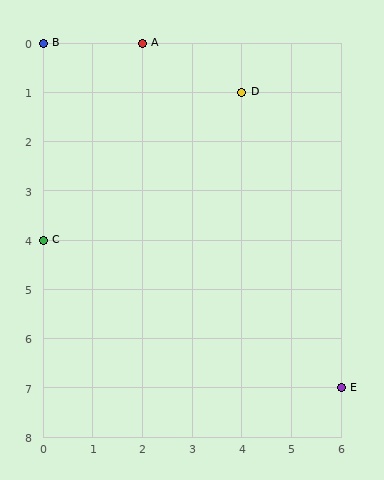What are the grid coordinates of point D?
Point D is at grid coordinates (4, 1).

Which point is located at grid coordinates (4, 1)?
Point D is at (4, 1).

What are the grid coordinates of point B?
Point B is at grid coordinates (0, 0).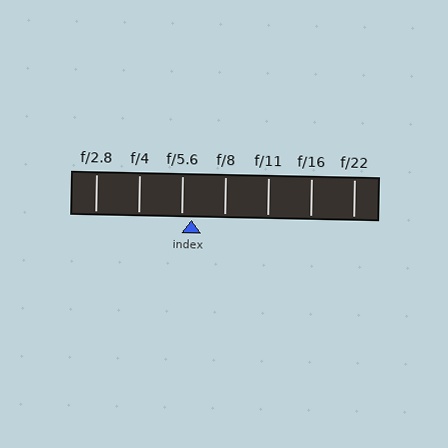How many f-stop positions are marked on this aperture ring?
There are 7 f-stop positions marked.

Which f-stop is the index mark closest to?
The index mark is closest to f/5.6.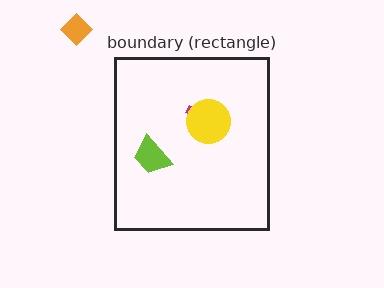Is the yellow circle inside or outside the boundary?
Inside.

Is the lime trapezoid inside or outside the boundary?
Inside.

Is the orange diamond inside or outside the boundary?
Outside.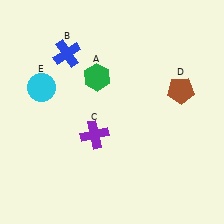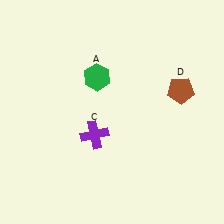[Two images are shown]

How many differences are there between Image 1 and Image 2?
There are 2 differences between the two images.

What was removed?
The cyan circle (E), the blue cross (B) were removed in Image 2.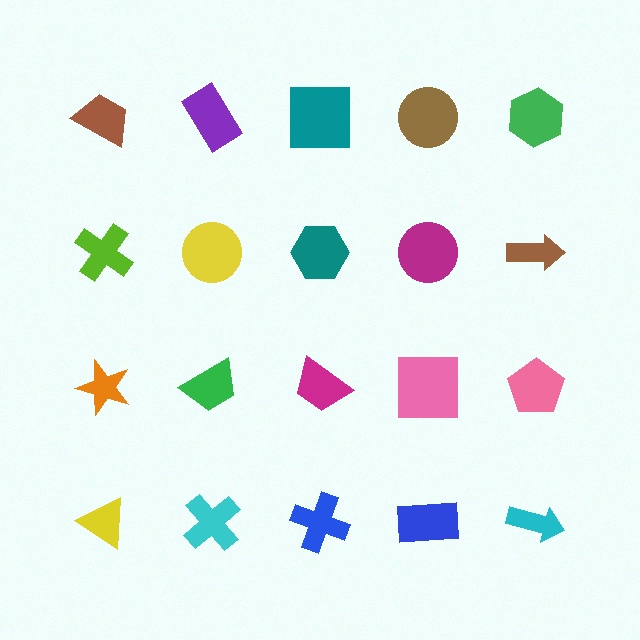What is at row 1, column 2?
A purple rectangle.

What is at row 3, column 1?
An orange star.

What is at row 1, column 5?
A green hexagon.